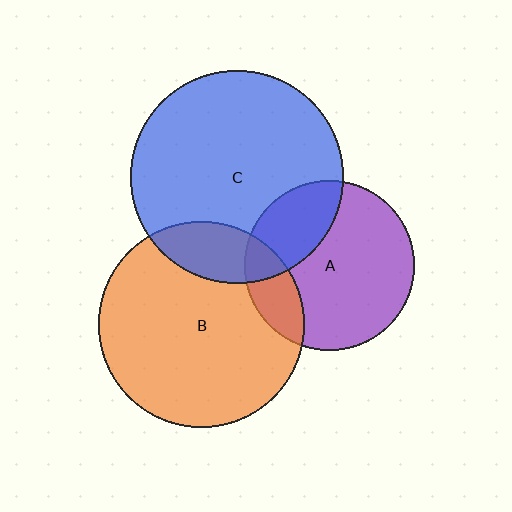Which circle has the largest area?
Circle C (blue).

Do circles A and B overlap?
Yes.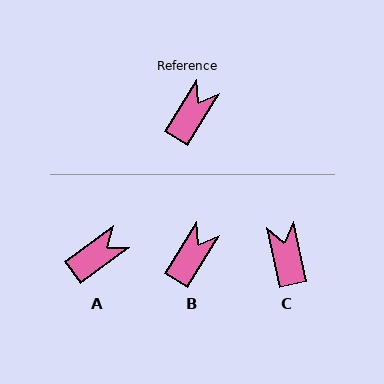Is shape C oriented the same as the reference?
No, it is off by about 44 degrees.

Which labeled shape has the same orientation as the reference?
B.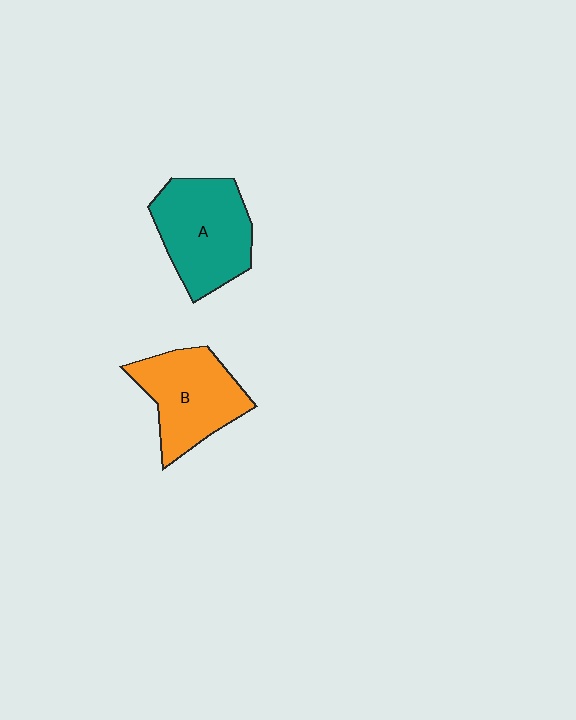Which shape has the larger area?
Shape A (teal).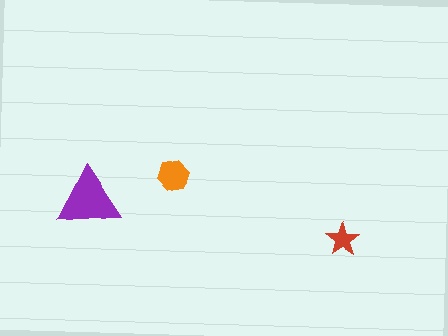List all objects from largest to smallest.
The purple triangle, the orange hexagon, the red star.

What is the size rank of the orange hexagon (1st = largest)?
2nd.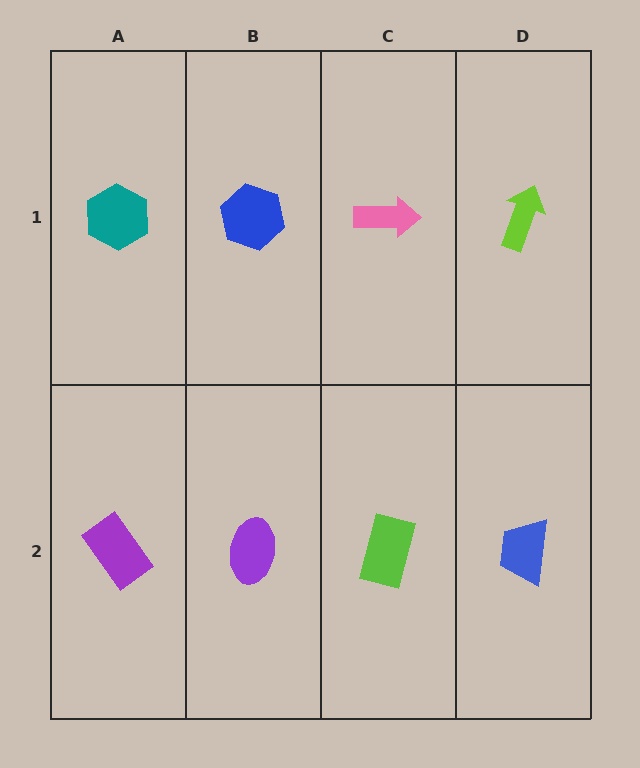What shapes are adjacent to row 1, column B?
A purple ellipse (row 2, column B), a teal hexagon (row 1, column A), a pink arrow (row 1, column C).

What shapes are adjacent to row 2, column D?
A lime arrow (row 1, column D), a lime rectangle (row 2, column C).